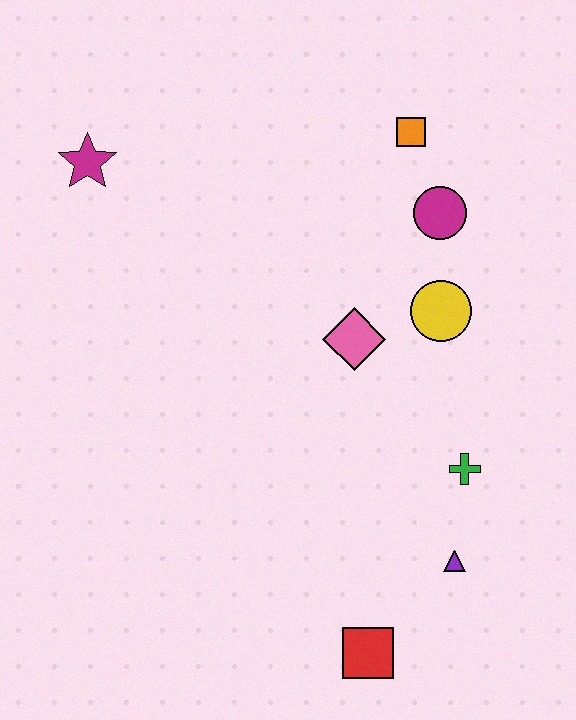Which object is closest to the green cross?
The purple triangle is closest to the green cross.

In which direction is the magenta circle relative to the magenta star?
The magenta circle is to the right of the magenta star.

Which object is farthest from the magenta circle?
The red square is farthest from the magenta circle.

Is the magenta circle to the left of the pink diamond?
No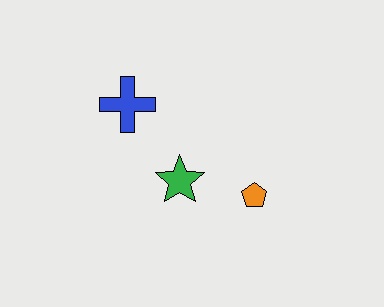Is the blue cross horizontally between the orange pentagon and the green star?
No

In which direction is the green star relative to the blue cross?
The green star is below the blue cross.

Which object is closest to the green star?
The orange pentagon is closest to the green star.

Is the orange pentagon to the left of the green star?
No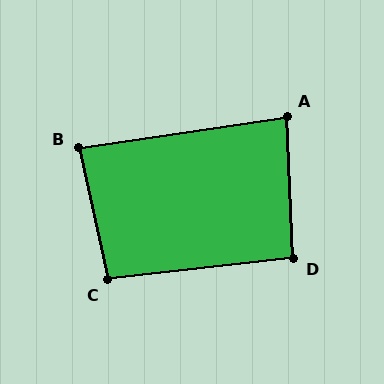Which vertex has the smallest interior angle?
A, at approximately 84 degrees.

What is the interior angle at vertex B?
Approximately 86 degrees (approximately right).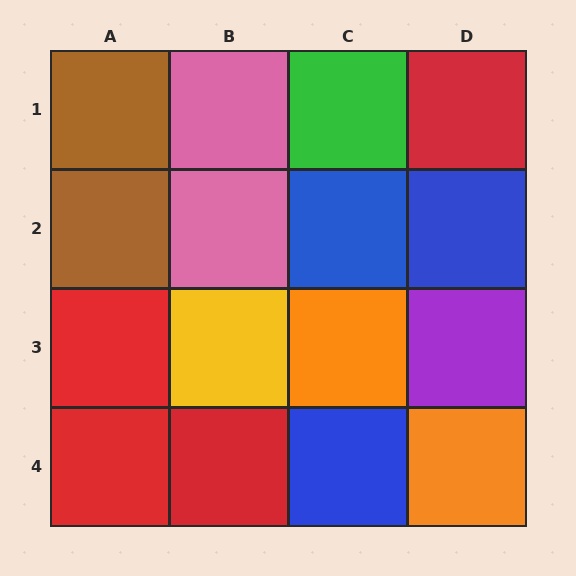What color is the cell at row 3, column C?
Orange.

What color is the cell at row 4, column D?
Orange.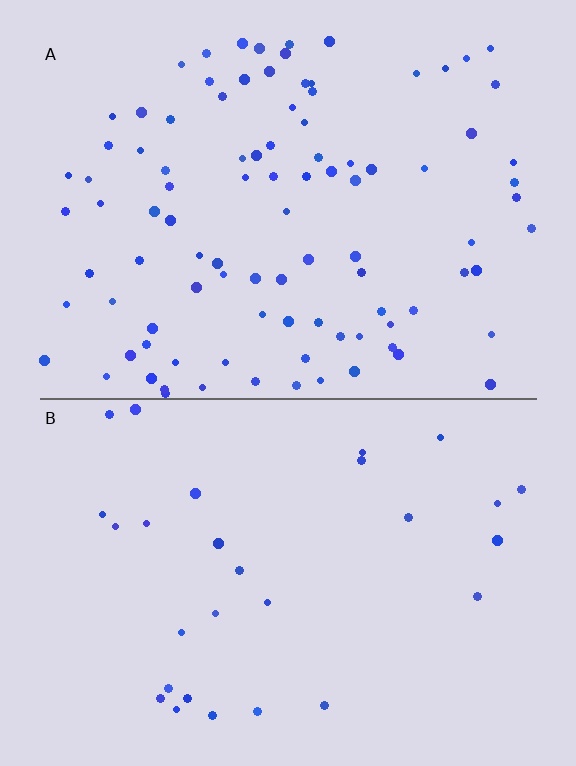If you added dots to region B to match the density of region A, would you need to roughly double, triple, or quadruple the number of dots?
Approximately triple.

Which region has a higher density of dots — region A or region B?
A (the top).